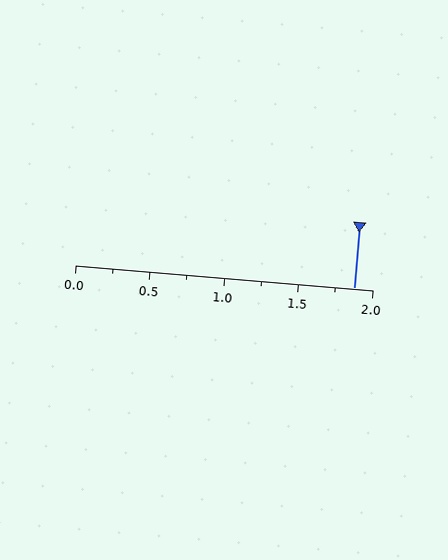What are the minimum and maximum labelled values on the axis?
The axis runs from 0.0 to 2.0.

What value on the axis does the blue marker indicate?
The marker indicates approximately 1.88.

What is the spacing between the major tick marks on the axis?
The major ticks are spaced 0.5 apart.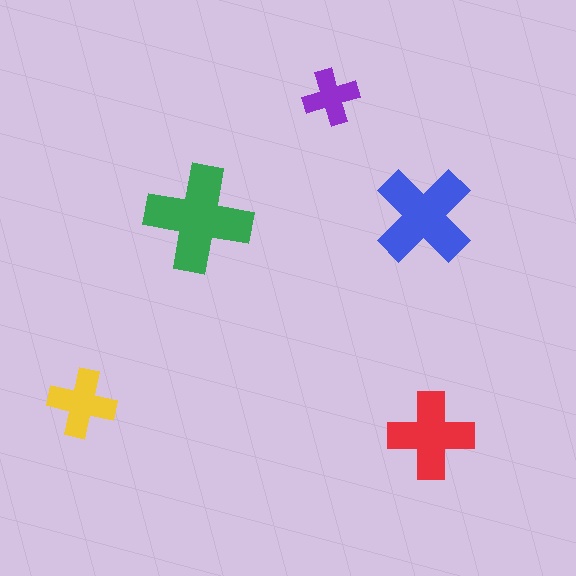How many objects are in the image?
There are 5 objects in the image.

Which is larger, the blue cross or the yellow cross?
The blue one.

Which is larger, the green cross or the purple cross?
The green one.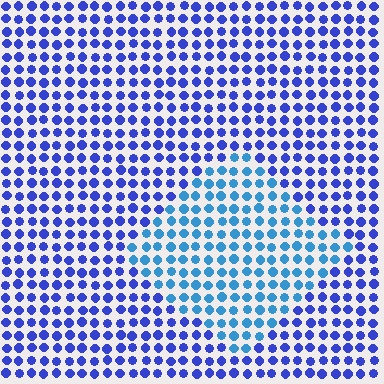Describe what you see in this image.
The image is filled with small blue elements in a uniform arrangement. A diamond-shaped region is visible where the elements are tinted to a slightly different hue, forming a subtle color boundary.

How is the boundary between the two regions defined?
The boundary is defined purely by a slight shift in hue (about 33 degrees). Spacing, size, and orientation are identical on both sides.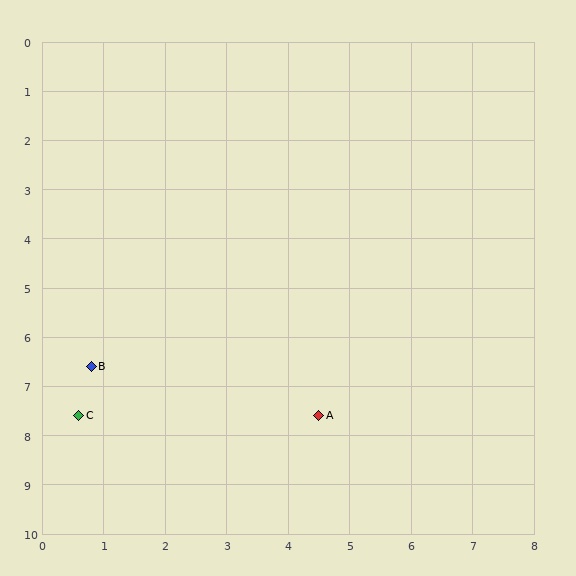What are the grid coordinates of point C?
Point C is at approximately (0.6, 7.6).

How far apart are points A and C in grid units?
Points A and C are about 3.9 grid units apart.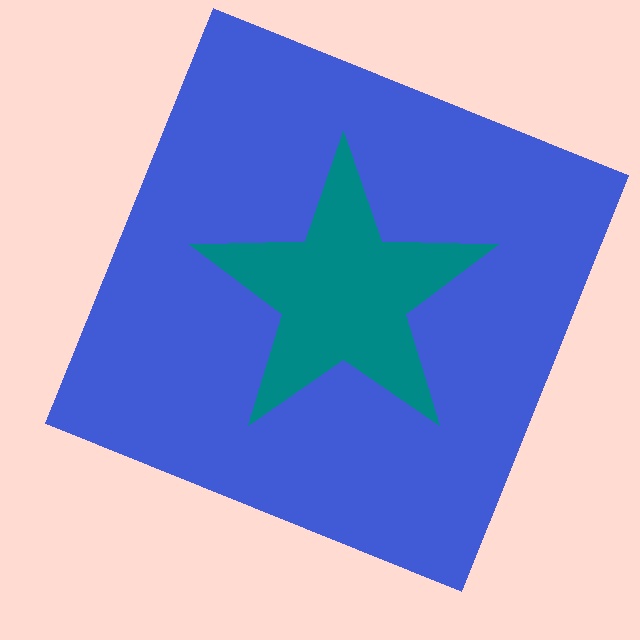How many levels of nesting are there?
2.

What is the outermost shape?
The blue square.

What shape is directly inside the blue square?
The teal star.